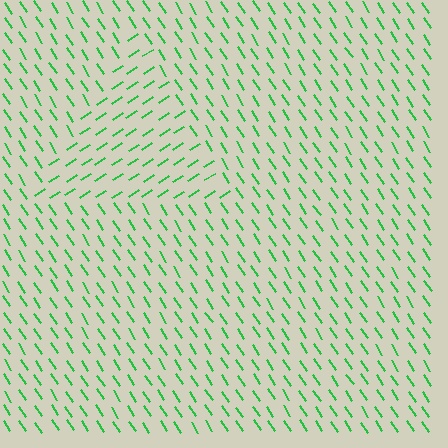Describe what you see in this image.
The image is filled with small green line segments. A triangle region in the image has lines oriented differently from the surrounding lines, creating a visible texture boundary.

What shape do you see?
I see a triangle.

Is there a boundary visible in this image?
Yes, there is a texture boundary formed by a change in line orientation.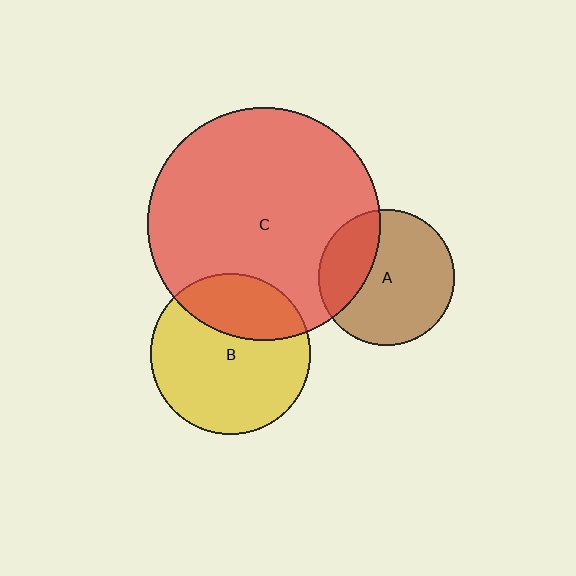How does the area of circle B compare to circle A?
Approximately 1.4 times.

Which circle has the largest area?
Circle C (red).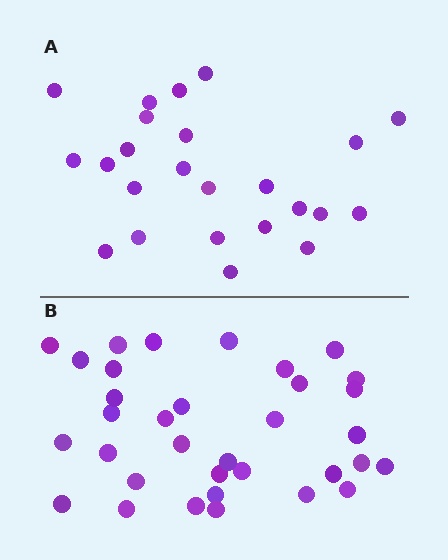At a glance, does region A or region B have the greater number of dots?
Region B (the bottom region) has more dots.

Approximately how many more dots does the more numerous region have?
Region B has roughly 10 or so more dots than region A.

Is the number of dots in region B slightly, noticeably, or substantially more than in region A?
Region B has noticeably more, but not dramatically so. The ratio is roughly 1.4 to 1.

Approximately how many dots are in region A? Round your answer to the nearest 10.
About 20 dots. (The exact count is 24, which rounds to 20.)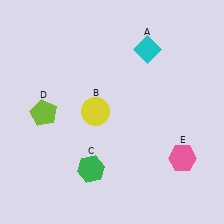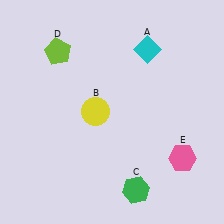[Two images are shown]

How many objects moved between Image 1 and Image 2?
2 objects moved between the two images.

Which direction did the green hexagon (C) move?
The green hexagon (C) moved right.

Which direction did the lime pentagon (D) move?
The lime pentagon (D) moved up.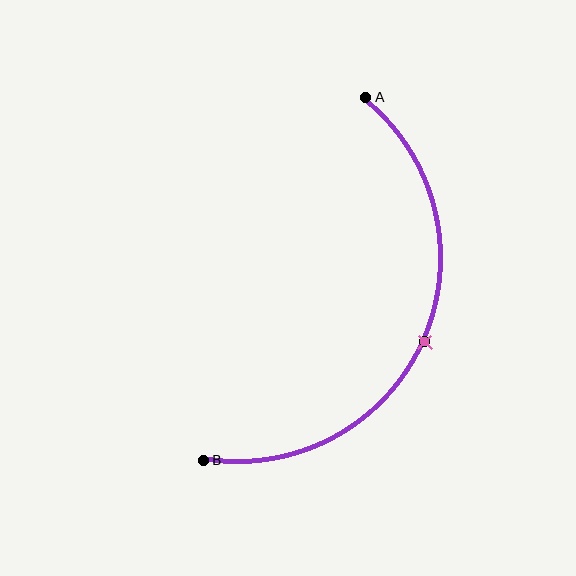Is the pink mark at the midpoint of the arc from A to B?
Yes. The pink mark lies on the arc at equal arc-length from both A and B — it is the arc midpoint.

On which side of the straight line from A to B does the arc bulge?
The arc bulges to the right of the straight line connecting A and B.